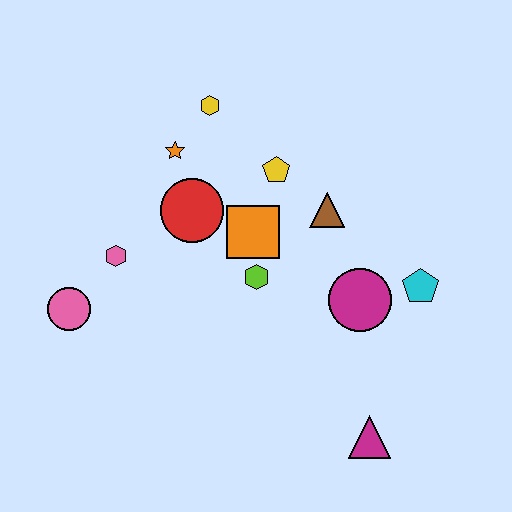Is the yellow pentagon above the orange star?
No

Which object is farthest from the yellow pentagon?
The magenta triangle is farthest from the yellow pentagon.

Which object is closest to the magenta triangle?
The magenta circle is closest to the magenta triangle.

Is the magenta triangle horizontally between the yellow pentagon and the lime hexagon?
No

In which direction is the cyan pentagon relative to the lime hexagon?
The cyan pentagon is to the right of the lime hexagon.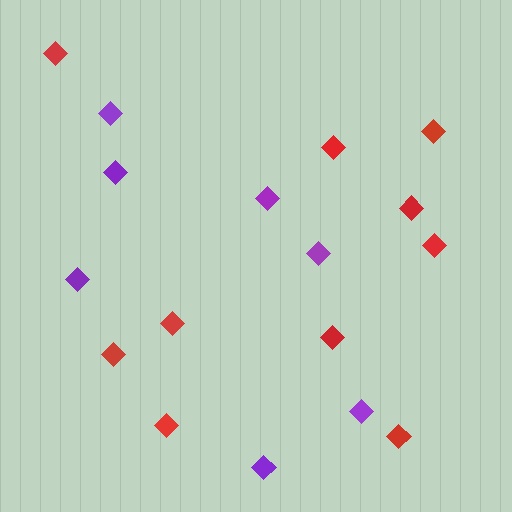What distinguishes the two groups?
There are 2 groups: one group of purple diamonds (7) and one group of red diamonds (10).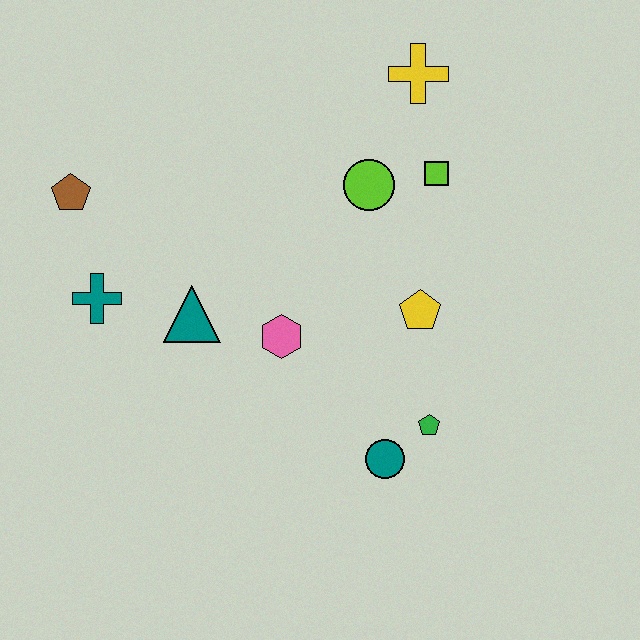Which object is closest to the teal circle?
The green pentagon is closest to the teal circle.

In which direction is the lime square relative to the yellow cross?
The lime square is below the yellow cross.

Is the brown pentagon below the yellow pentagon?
No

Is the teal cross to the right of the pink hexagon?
No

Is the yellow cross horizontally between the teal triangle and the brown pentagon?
No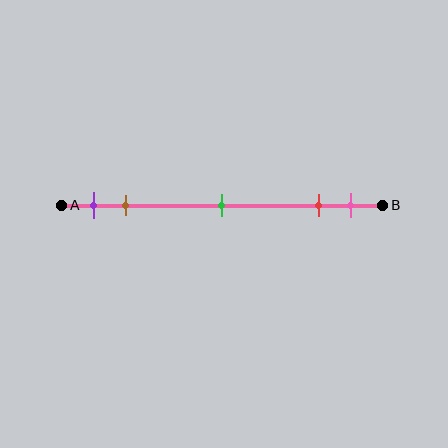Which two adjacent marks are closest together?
The red and pink marks are the closest adjacent pair.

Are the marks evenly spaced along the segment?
No, the marks are not evenly spaced.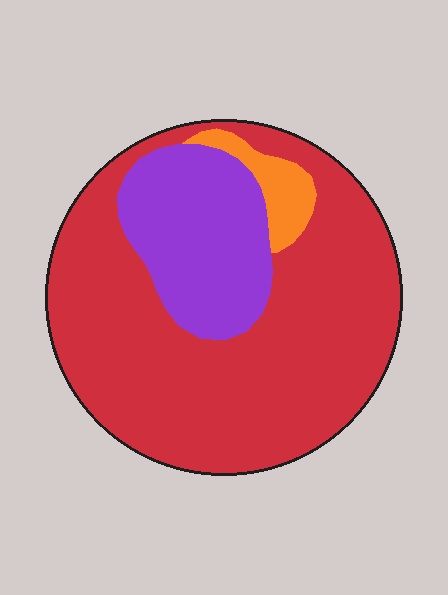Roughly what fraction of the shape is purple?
Purple takes up less than a quarter of the shape.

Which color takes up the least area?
Orange, at roughly 5%.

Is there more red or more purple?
Red.